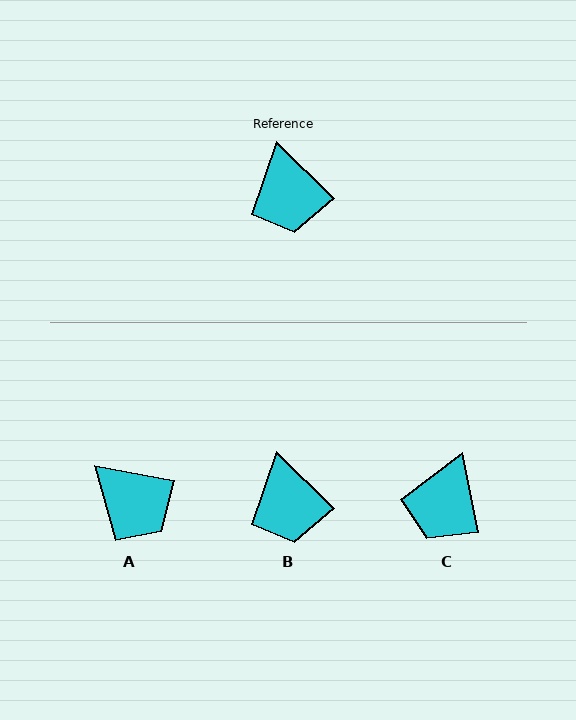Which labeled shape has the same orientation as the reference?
B.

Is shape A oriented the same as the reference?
No, it is off by about 34 degrees.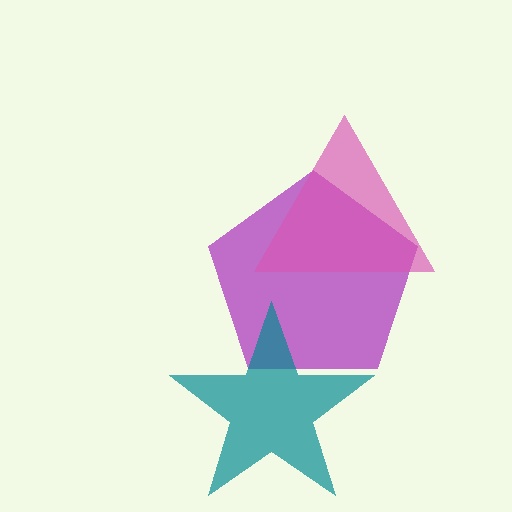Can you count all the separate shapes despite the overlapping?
Yes, there are 3 separate shapes.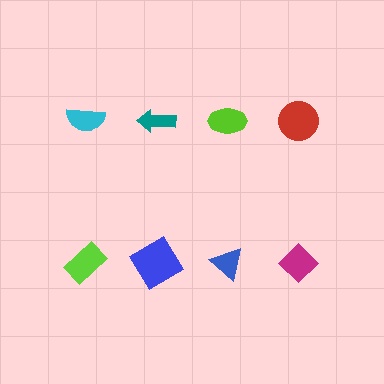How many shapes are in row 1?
4 shapes.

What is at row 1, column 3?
A lime ellipse.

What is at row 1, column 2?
A teal arrow.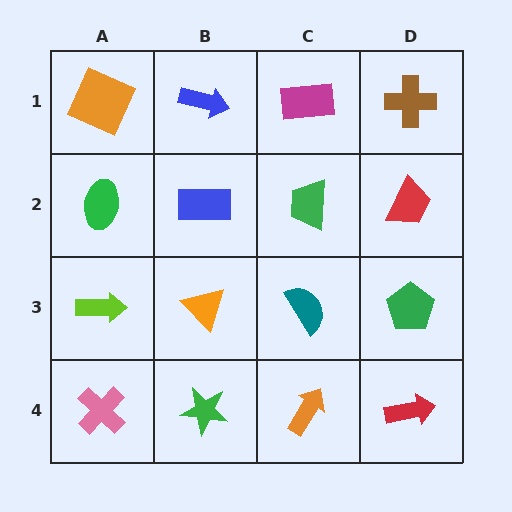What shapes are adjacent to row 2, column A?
An orange square (row 1, column A), a lime arrow (row 3, column A), a blue rectangle (row 2, column B).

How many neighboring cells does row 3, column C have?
4.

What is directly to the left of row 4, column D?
An orange arrow.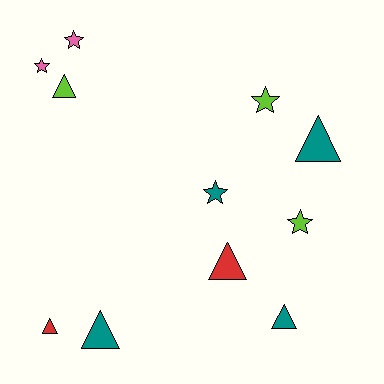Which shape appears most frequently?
Triangle, with 6 objects.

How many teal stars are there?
There is 1 teal star.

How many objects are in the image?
There are 11 objects.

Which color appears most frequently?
Teal, with 4 objects.